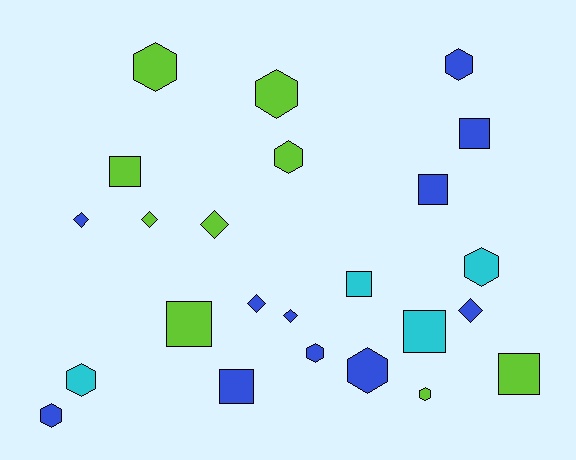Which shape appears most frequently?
Hexagon, with 10 objects.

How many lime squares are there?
There are 3 lime squares.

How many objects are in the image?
There are 24 objects.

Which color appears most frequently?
Blue, with 11 objects.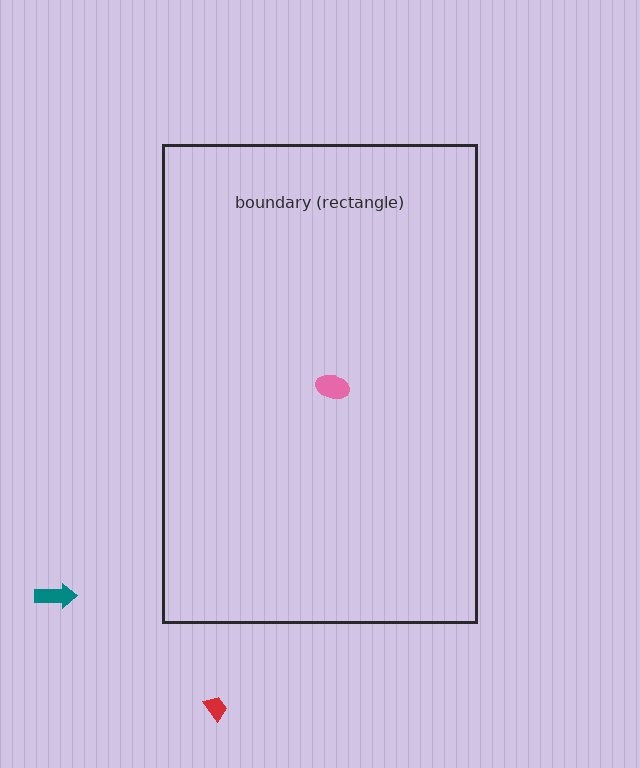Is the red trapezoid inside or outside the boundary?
Outside.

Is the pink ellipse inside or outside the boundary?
Inside.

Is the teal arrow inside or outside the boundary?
Outside.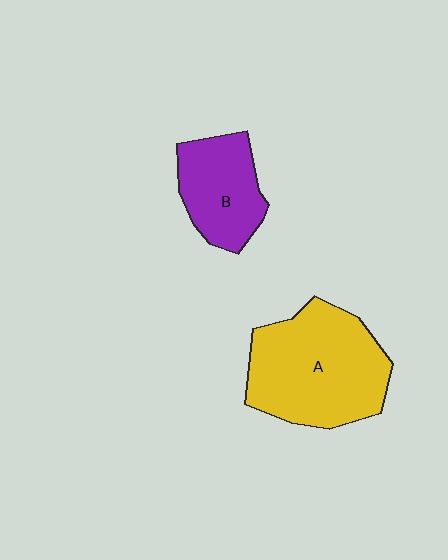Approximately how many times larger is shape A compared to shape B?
Approximately 1.8 times.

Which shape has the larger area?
Shape A (yellow).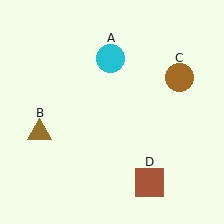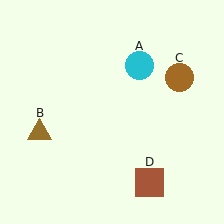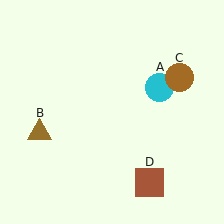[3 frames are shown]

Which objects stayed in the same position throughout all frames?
Brown triangle (object B) and brown circle (object C) and brown square (object D) remained stationary.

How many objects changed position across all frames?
1 object changed position: cyan circle (object A).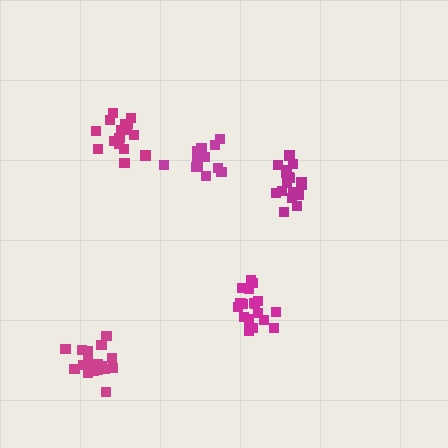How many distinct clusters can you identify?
There are 5 distinct clusters.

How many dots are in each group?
Group 1: 14 dots, Group 2: 20 dots, Group 3: 19 dots, Group 4: 19 dots, Group 5: 17 dots (89 total).